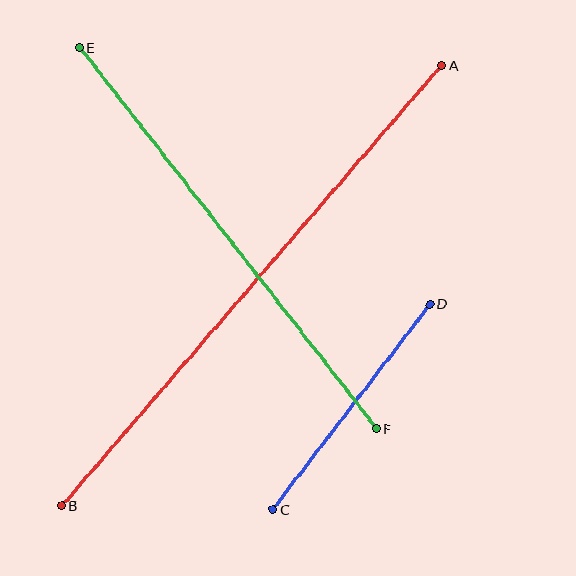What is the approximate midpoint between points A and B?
The midpoint is at approximately (252, 286) pixels.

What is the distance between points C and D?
The distance is approximately 258 pixels.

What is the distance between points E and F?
The distance is approximately 483 pixels.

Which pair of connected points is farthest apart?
Points A and B are farthest apart.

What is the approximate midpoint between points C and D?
The midpoint is at approximately (351, 407) pixels.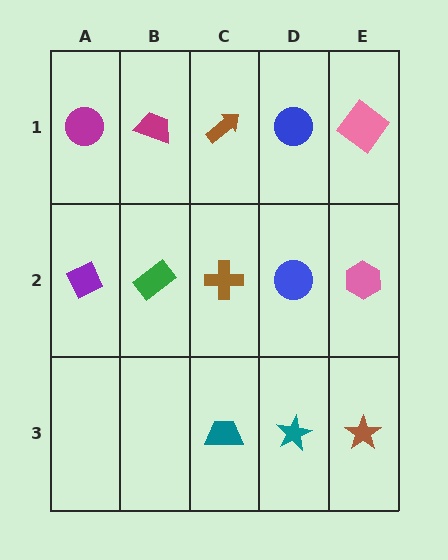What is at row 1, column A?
A magenta circle.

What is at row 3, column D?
A teal star.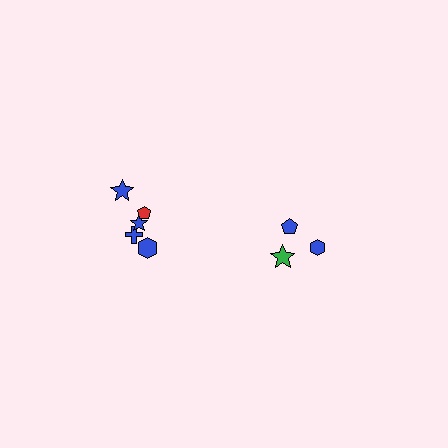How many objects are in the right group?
There are 3 objects.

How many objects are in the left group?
There are 5 objects.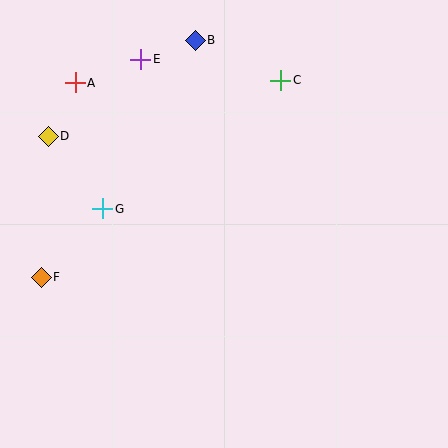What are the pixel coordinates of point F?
Point F is at (41, 277).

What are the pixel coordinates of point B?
Point B is at (195, 40).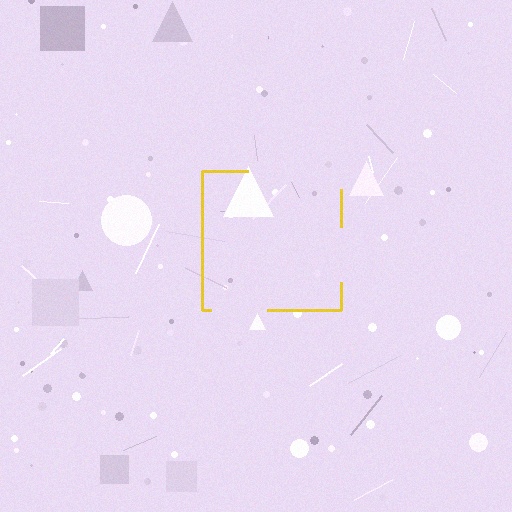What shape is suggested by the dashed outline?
The dashed outline suggests a square.